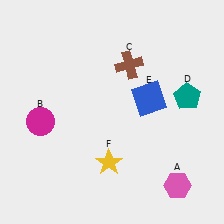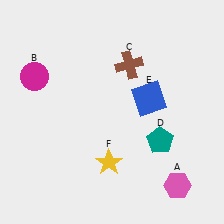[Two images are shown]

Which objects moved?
The objects that moved are: the magenta circle (B), the teal pentagon (D).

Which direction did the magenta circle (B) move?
The magenta circle (B) moved up.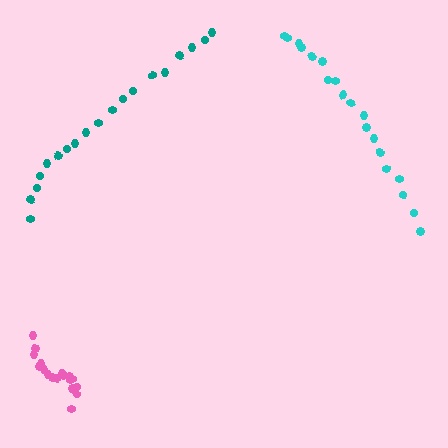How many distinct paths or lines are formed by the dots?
There are 3 distinct paths.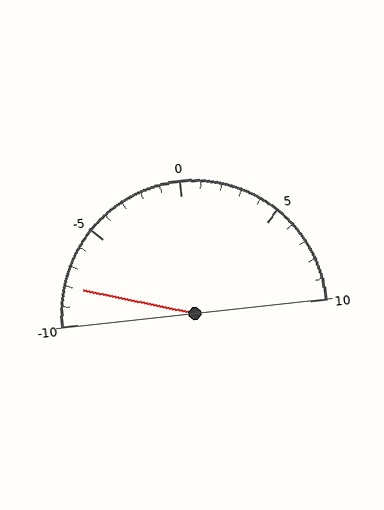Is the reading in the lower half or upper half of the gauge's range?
The reading is in the lower half of the range (-10 to 10).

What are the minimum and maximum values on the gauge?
The gauge ranges from -10 to 10.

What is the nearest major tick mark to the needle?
The nearest major tick mark is -10.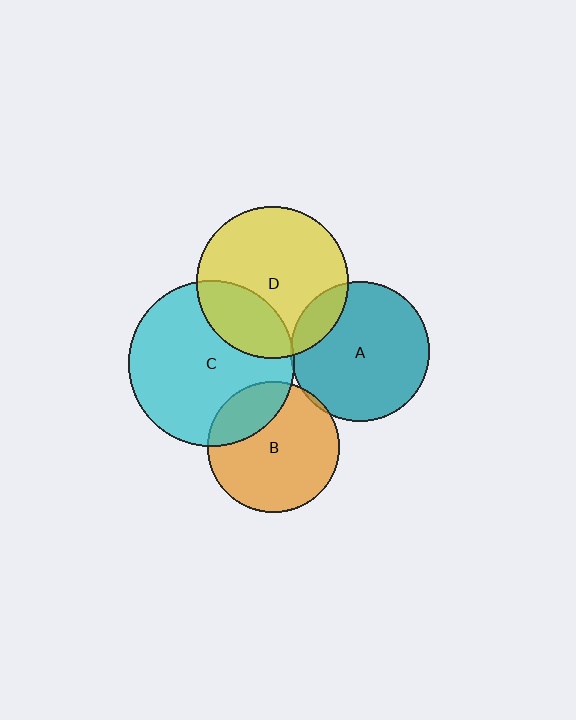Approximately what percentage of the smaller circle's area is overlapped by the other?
Approximately 5%.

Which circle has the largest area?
Circle C (cyan).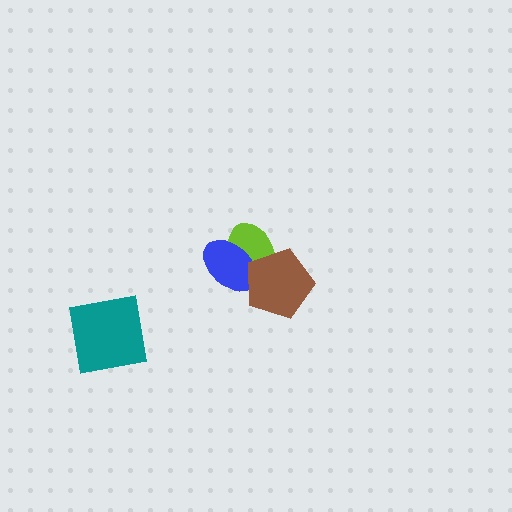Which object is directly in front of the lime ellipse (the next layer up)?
The blue ellipse is directly in front of the lime ellipse.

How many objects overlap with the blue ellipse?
2 objects overlap with the blue ellipse.